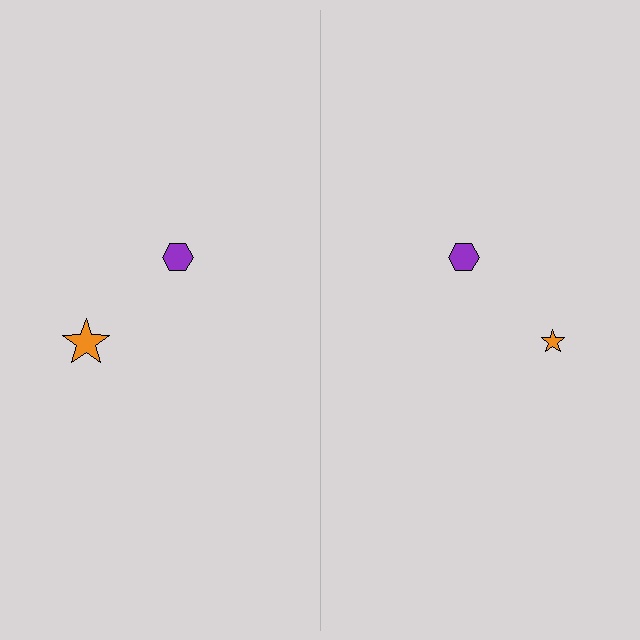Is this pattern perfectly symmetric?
No, the pattern is not perfectly symmetric. The orange star on the right side has a different size than its mirror counterpart.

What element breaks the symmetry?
The orange star on the right side has a different size than its mirror counterpart.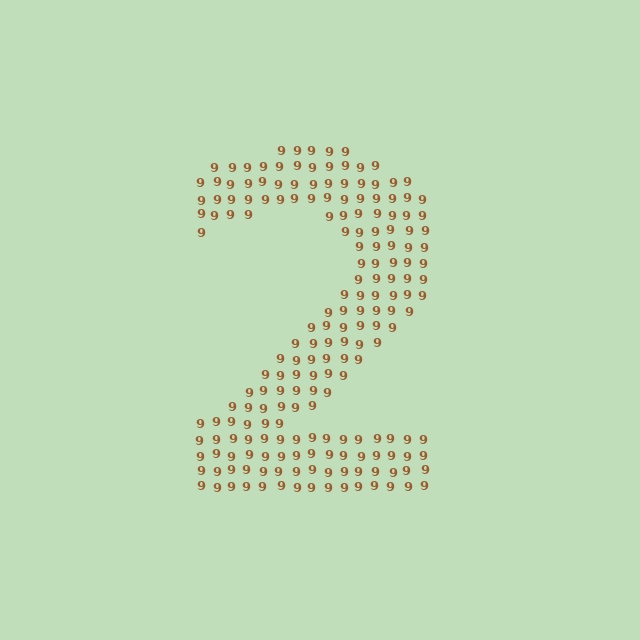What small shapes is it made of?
It is made of small digit 9's.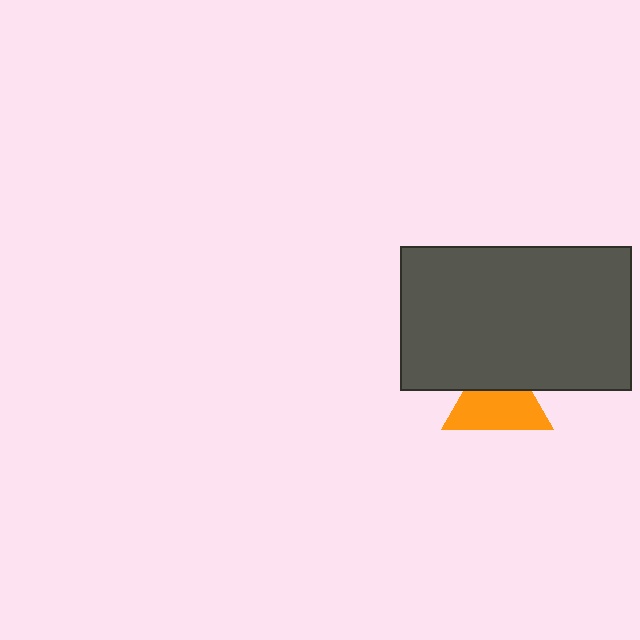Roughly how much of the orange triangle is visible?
About half of it is visible (roughly 63%).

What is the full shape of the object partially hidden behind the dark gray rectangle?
The partially hidden object is an orange triangle.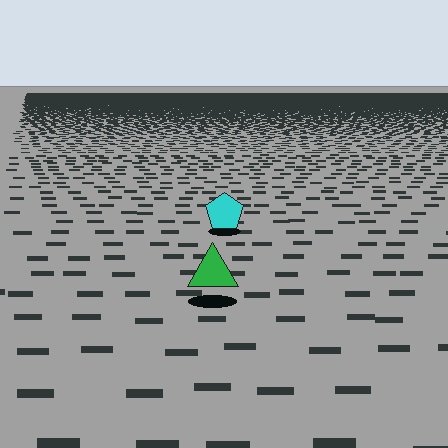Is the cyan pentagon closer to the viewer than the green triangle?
No. The green triangle is closer — you can tell from the texture gradient: the ground texture is coarser near it.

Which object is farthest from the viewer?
The cyan pentagon is farthest from the viewer. It appears smaller and the ground texture around it is denser.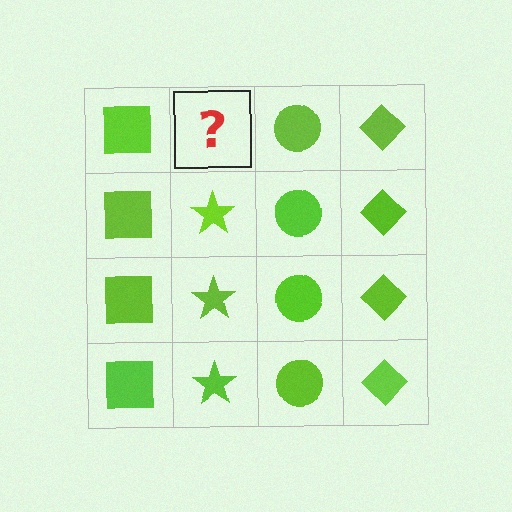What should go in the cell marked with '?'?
The missing cell should contain a lime star.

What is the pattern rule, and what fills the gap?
The rule is that each column has a consistent shape. The gap should be filled with a lime star.